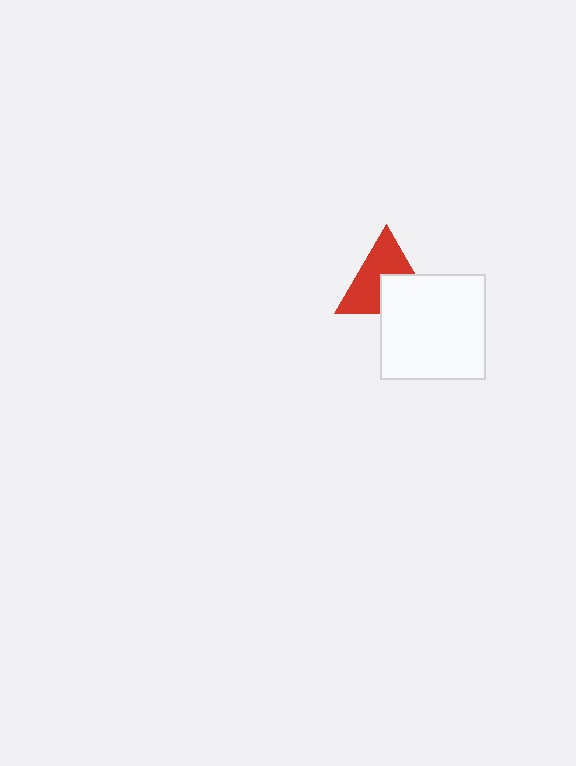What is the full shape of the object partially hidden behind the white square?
The partially hidden object is a red triangle.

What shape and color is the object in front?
The object in front is a white square.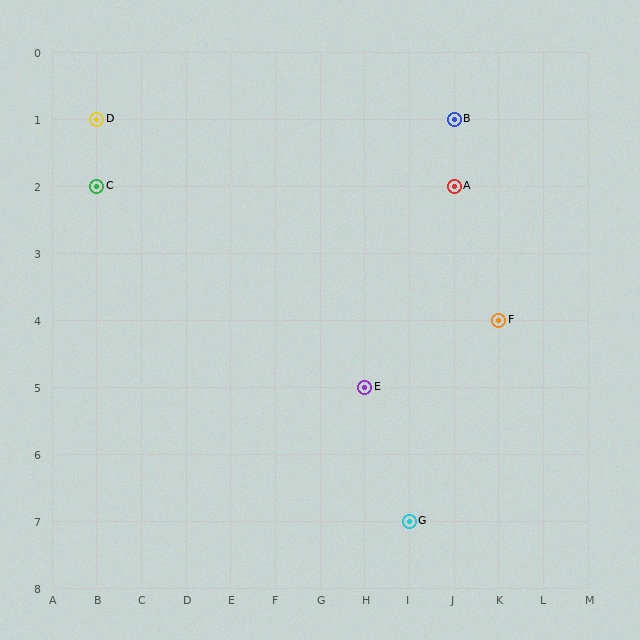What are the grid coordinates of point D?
Point D is at grid coordinates (B, 1).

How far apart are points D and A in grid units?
Points D and A are 8 columns and 1 row apart (about 8.1 grid units diagonally).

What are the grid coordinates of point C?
Point C is at grid coordinates (B, 2).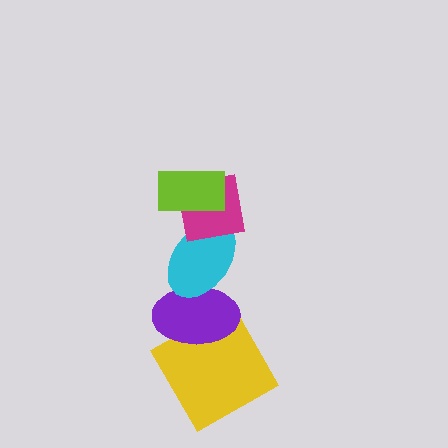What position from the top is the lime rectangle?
The lime rectangle is 1st from the top.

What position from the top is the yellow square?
The yellow square is 5th from the top.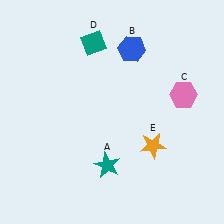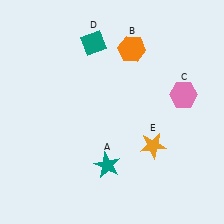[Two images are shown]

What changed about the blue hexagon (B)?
In Image 1, B is blue. In Image 2, it changed to orange.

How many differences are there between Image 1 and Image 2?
There is 1 difference between the two images.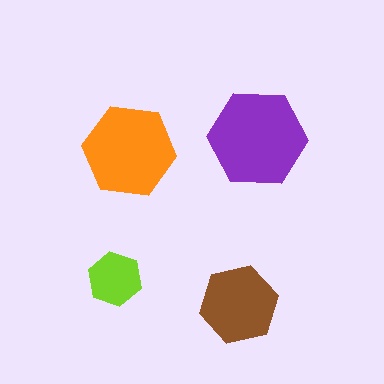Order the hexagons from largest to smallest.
the purple one, the orange one, the brown one, the lime one.